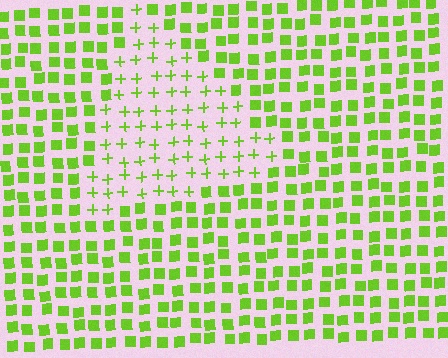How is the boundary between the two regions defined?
The boundary is defined by a change in element shape: plus signs inside vs. squares outside. All elements share the same color and spacing.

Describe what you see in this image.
The image is filled with small lime elements arranged in a uniform grid. A triangle-shaped region contains plus signs, while the surrounding area contains squares. The boundary is defined purely by the change in element shape.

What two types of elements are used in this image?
The image uses plus signs inside the triangle region and squares outside it.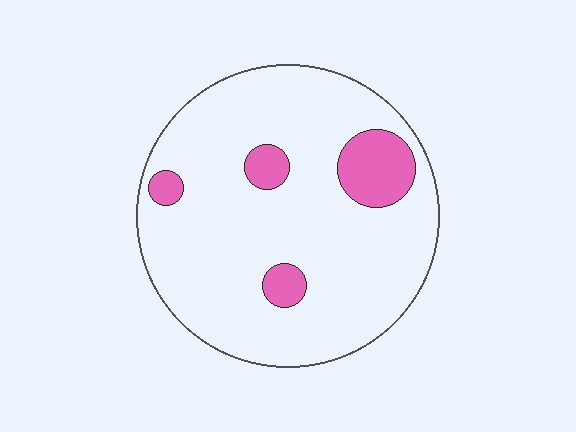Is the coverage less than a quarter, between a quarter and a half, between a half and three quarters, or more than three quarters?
Less than a quarter.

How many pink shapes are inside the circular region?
4.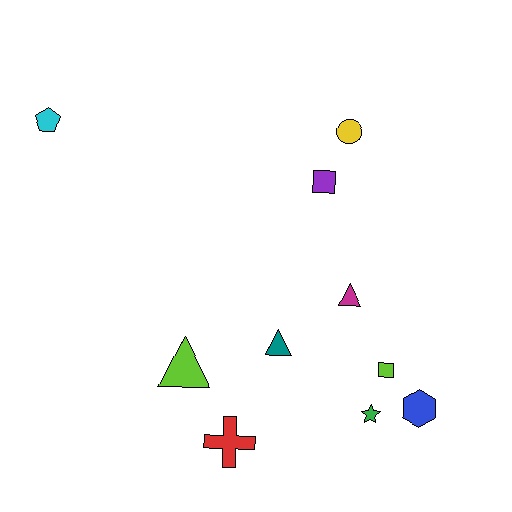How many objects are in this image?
There are 10 objects.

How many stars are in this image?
There is 1 star.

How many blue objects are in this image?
There is 1 blue object.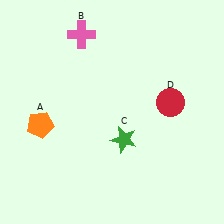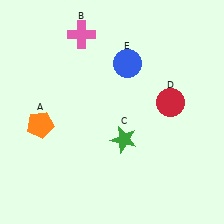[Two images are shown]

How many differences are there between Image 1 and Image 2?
There is 1 difference between the two images.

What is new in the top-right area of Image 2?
A blue circle (E) was added in the top-right area of Image 2.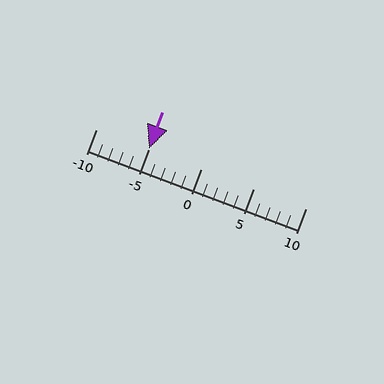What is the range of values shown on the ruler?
The ruler shows values from -10 to 10.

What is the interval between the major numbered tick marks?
The major tick marks are spaced 5 units apart.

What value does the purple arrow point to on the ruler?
The purple arrow points to approximately -5.